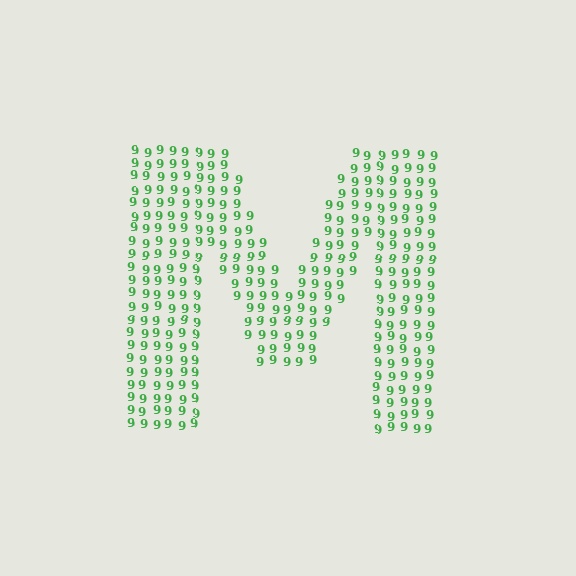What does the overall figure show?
The overall figure shows the letter M.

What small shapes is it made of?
It is made of small digit 9's.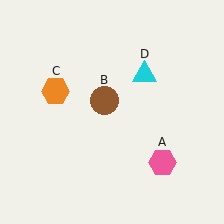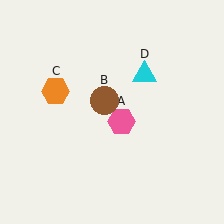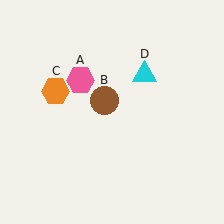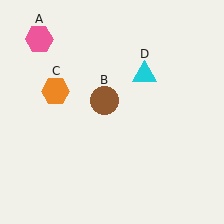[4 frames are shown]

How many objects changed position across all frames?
1 object changed position: pink hexagon (object A).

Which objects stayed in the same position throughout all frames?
Brown circle (object B) and orange hexagon (object C) and cyan triangle (object D) remained stationary.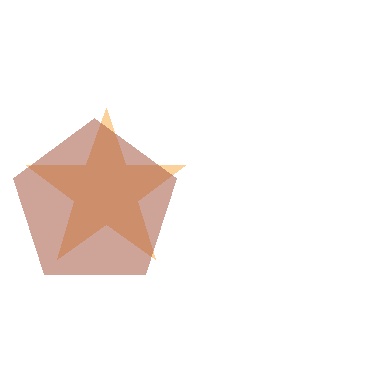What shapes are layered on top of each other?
The layered shapes are: an orange star, a brown pentagon.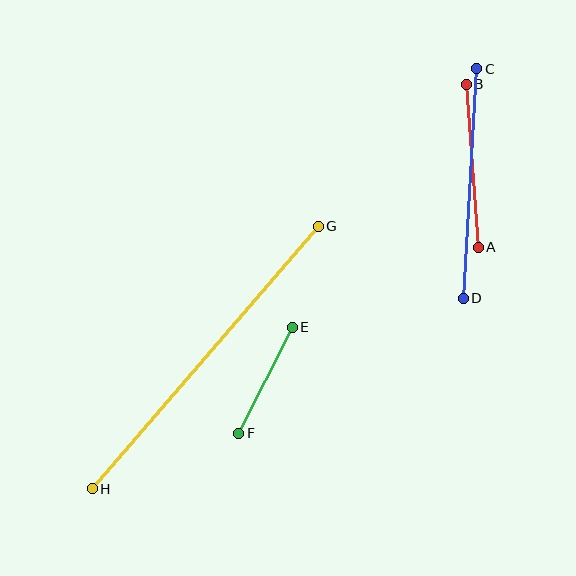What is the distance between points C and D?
The distance is approximately 230 pixels.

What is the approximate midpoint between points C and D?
The midpoint is at approximately (470, 184) pixels.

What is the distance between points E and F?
The distance is approximately 119 pixels.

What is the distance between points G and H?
The distance is approximately 346 pixels.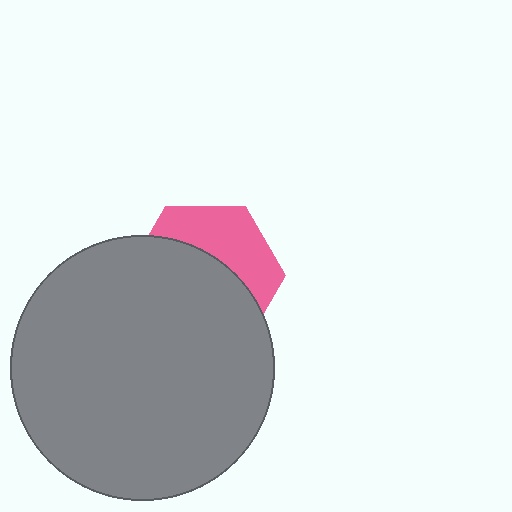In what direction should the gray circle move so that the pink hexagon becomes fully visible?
The gray circle should move down. That is the shortest direction to clear the overlap and leave the pink hexagon fully visible.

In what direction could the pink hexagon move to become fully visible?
The pink hexagon could move up. That would shift it out from behind the gray circle entirely.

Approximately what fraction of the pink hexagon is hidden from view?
Roughly 62% of the pink hexagon is hidden behind the gray circle.